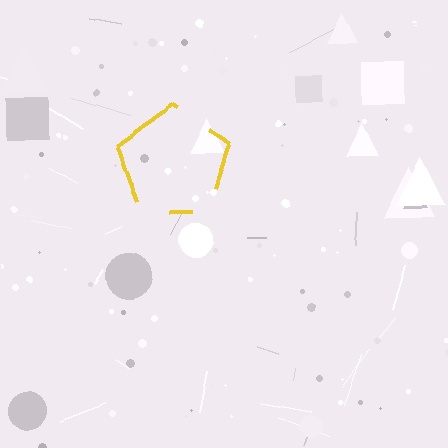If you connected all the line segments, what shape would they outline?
They would outline a pentagon.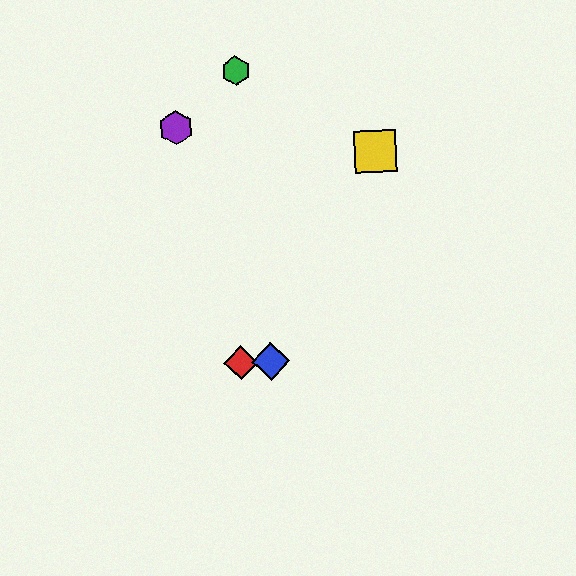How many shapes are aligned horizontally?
2 shapes (the red diamond, the blue diamond) are aligned horizontally.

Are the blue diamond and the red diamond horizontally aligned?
Yes, both are at y≈362.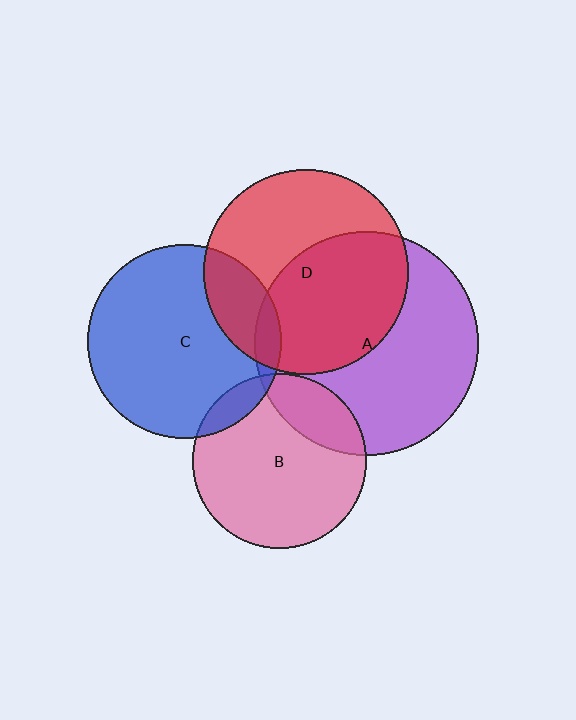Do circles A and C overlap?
Yes.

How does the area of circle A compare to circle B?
Approximately 1.7 times.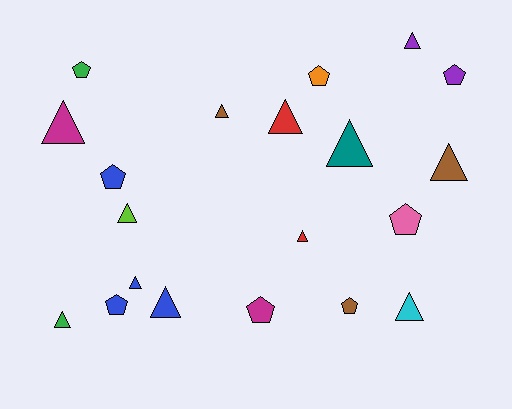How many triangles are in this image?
There are 12 triangles.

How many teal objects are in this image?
There is 1 teal object.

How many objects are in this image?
There are 20 objects.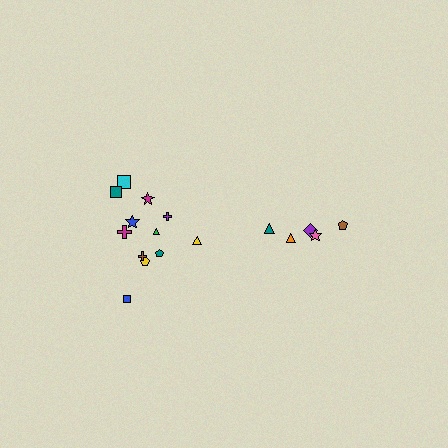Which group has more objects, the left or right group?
The left group.